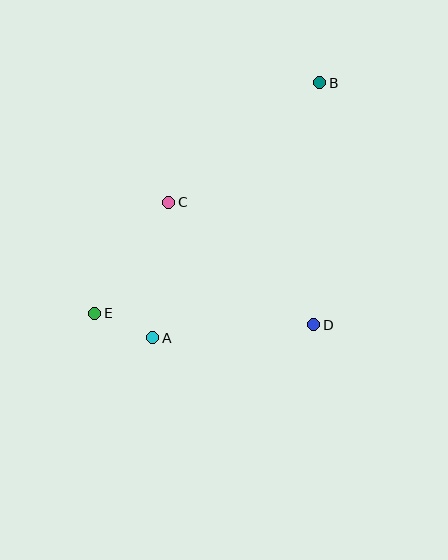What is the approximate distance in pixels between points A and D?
The distance between A and D is approximately 161 pixels.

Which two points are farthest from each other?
Points B and E are farthest from each other.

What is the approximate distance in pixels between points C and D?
The distance between C and D is approximately 190 pixels.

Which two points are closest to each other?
Points A and E are closest to each other.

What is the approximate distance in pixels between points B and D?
The distance between B and D is approximately 242 pixels.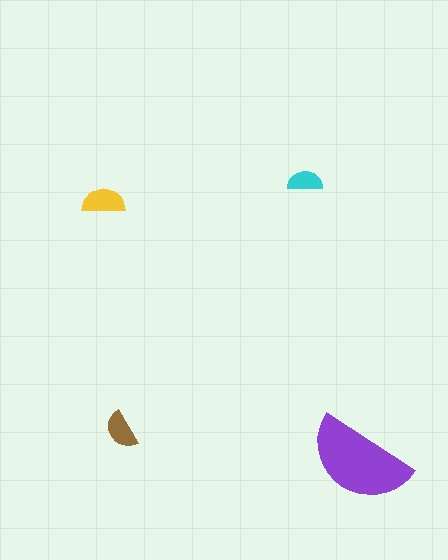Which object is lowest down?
The purple semicircle is bottommost.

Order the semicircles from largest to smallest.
the purple one, the yellow one, the brown one, the cyan one.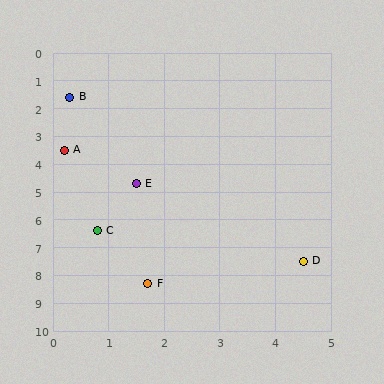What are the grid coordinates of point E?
Point E is at approximately (1.5, 4.7).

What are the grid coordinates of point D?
Point D is at approximately (4.5, 7.5).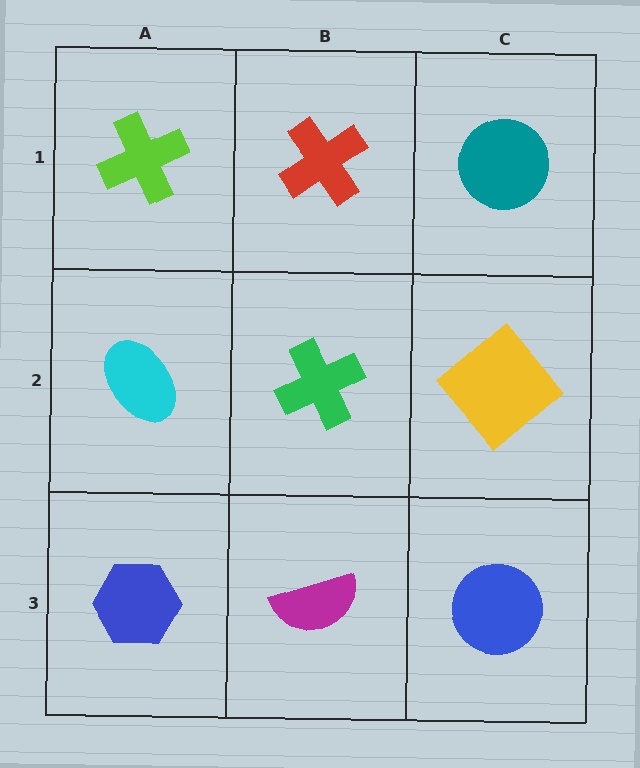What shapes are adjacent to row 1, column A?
A cyan ellipse (row 2, column A), a red cross (row 1, column B).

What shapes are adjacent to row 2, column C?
A teal circle (row 1, column C), a blue circle (row 3, column C), a green cross (row 2, column B).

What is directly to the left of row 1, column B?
A lime cross.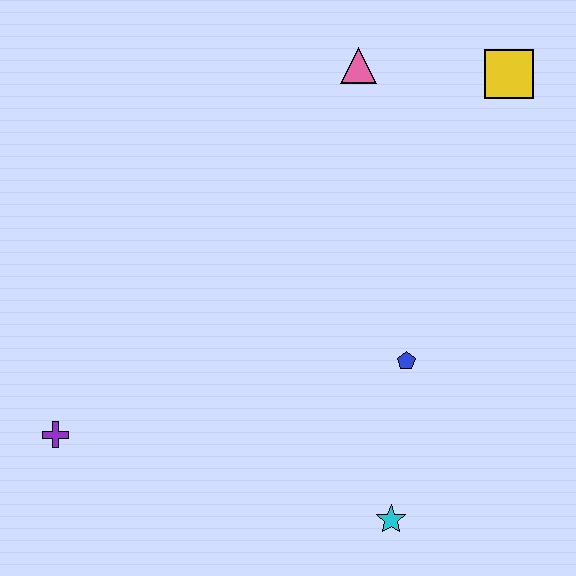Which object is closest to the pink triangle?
The yellow square is closest to the pink triangle.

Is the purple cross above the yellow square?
No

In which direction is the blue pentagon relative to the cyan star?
The blue pentagon is above the cyan star.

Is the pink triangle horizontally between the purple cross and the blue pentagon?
Yes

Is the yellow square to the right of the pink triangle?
Yes